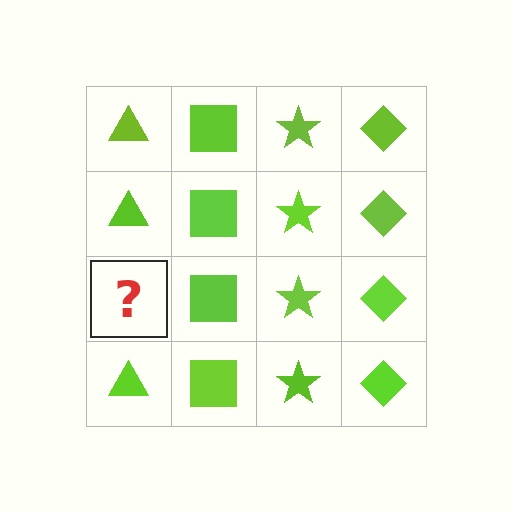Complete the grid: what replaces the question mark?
The question mark should be replaced with a lime triangle.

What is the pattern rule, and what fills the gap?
The rule is that each column has a consistent shape. The gap should be filled with a lime triangle.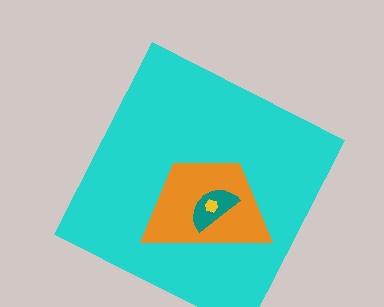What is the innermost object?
The yellow hexagon.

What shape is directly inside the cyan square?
The orange trapezoid.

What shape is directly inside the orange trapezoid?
The teal semicircle.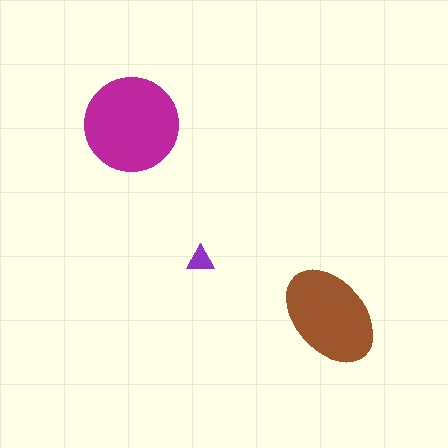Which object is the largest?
The magenta circle.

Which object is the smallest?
The purple triangle.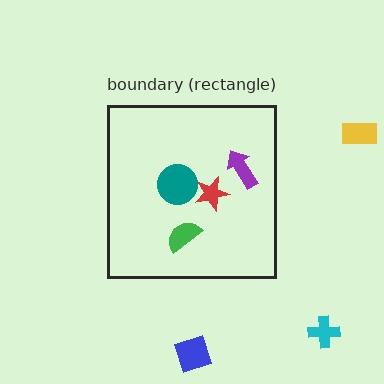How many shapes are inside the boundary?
4 inside, 3 outside.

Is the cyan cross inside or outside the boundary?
Outside.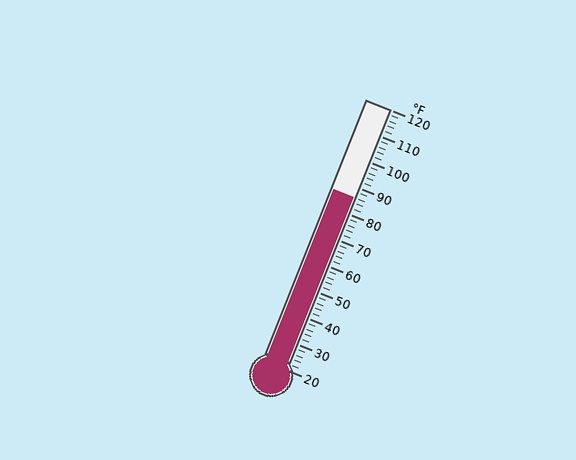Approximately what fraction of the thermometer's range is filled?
The thermometer is filled to approximately 65% of its range.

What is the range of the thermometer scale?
The thermometer scale ranges from 20°F to 120°F.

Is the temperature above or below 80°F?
The temperature is above 80°F.